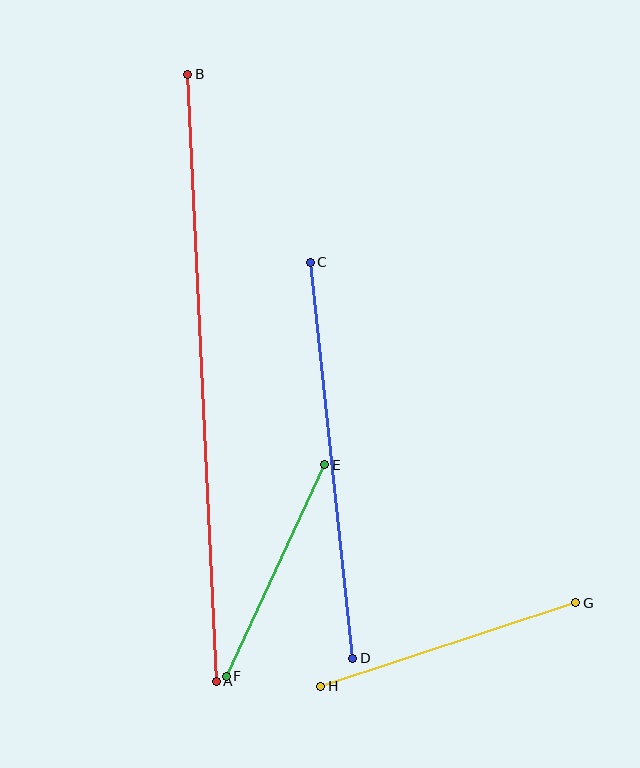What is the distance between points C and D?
The distance is approximately 398 pixels.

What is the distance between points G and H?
The distance is approximately 268 pixels.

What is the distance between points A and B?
The distance is approximately 608 pixels.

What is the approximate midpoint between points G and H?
The midpoint is at approximately (448, 645) pixels.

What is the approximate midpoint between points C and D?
The midpoint is at approximately (331, 460) pixels.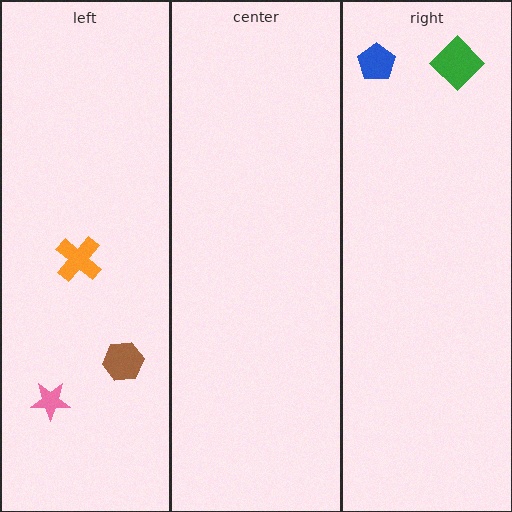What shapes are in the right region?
The blue pentagon, the green diamond.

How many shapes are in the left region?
3.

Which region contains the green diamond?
The right region.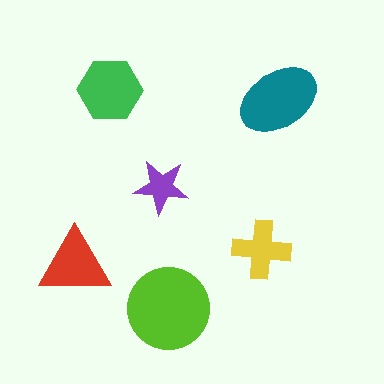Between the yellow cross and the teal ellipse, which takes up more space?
The teal ellipse.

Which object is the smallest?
The purple star.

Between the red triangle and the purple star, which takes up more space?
The red triangle.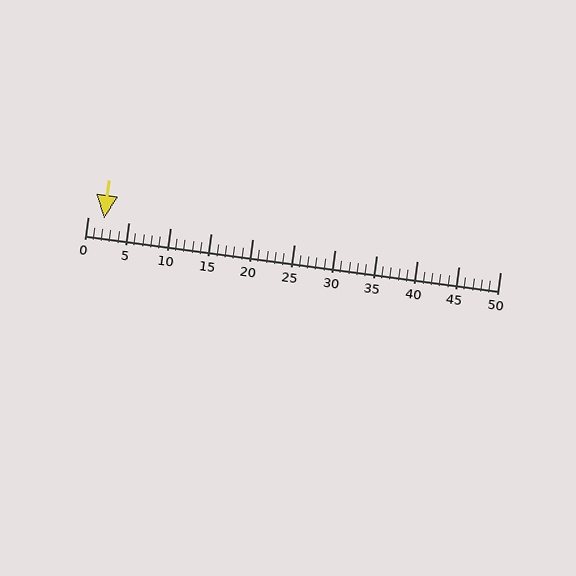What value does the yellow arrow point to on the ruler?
The yellow arrow points to approximately 2.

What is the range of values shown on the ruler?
The ruler shows values from 0 to 50.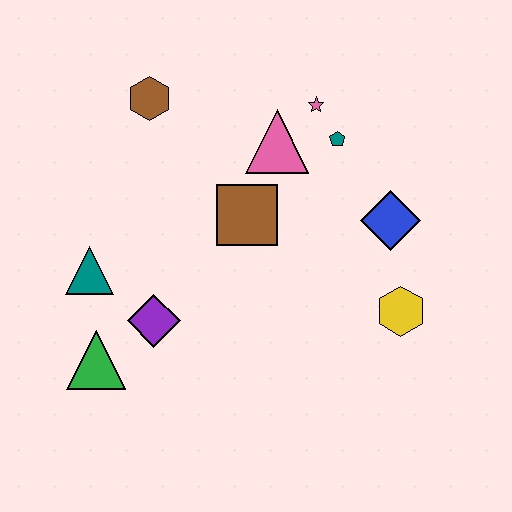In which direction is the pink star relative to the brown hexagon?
The pink star is to the right of the brown hexagon.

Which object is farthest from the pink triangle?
The green triangle is farthest from the pink triangle.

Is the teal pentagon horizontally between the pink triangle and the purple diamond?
No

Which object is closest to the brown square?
The pink triangle is closest to the brown square.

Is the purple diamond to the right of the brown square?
No